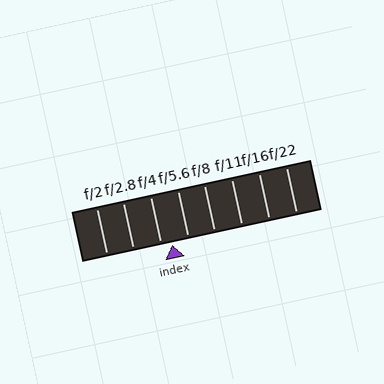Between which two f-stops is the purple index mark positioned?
The index mark is between f/4 and f/5.6.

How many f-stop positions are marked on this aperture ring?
There are 8 f-stop positions marked.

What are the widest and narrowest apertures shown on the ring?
The widest aperture shown is f/2 and the narrowest is f/22.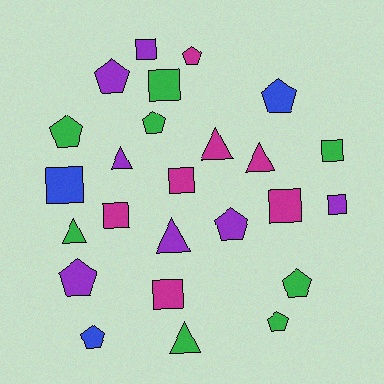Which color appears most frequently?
Green, with 8 objects.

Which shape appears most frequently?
Pentagon, with 10 objects.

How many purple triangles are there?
There are 2 purple triangles.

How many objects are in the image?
There are 25 objects.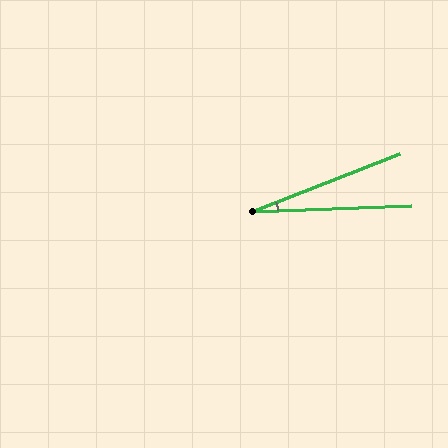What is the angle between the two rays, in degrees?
Approximately 19 degrees.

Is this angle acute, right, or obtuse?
It is acute.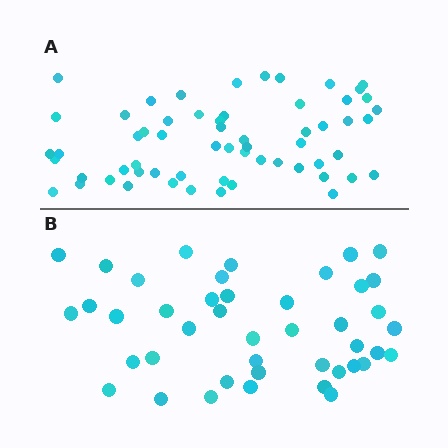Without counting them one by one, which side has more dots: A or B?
Region A (the top region) has more dots.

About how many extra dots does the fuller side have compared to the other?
Region A has approximately 15 more dots than region B.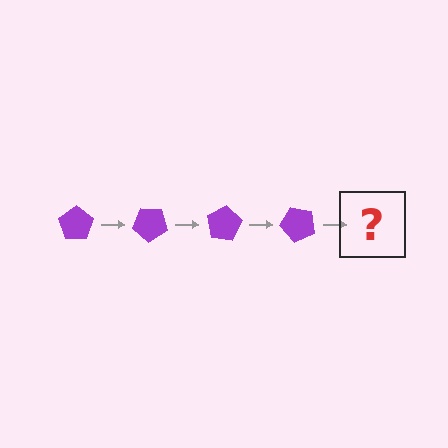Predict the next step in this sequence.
The next step is a purple pentagon rotated 160 degrees.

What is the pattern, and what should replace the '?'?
The pattern is that the pentagon rotates 40 degrees each step. The '?' should be a purple pentagon rotated 160 degrees.